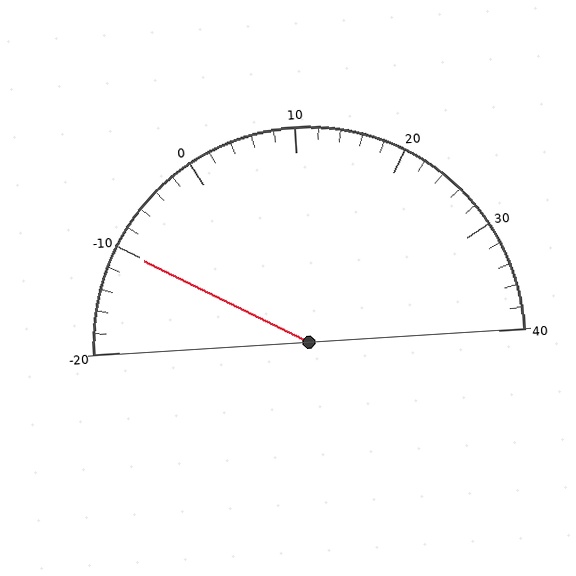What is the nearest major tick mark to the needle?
The nearest major tick mark is -10.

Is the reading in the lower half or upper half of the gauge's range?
The reading is in the lower half of the range (-20 to 40).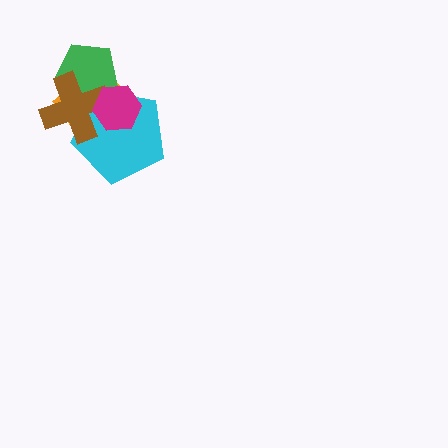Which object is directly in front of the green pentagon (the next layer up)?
The brown cross is directly in front of the green pentagon.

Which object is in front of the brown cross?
The magenta hexagon is in front of the brown cross.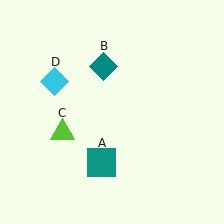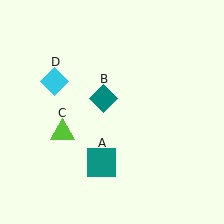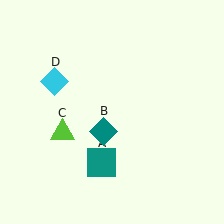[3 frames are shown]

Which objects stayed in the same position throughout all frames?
Teal square (object A) and lime triangle (object C) and cyan diamond (object D) remained stationary.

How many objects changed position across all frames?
1 object changed position: teal diamond (object B).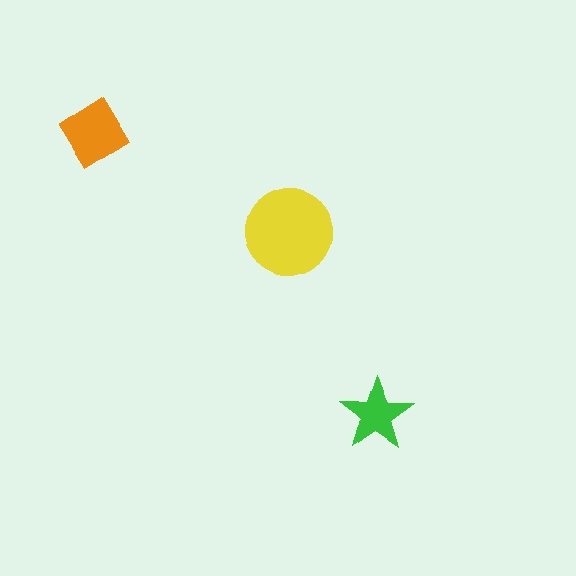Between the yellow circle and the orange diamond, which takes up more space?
The yellow circle.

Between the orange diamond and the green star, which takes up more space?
The orange diamond.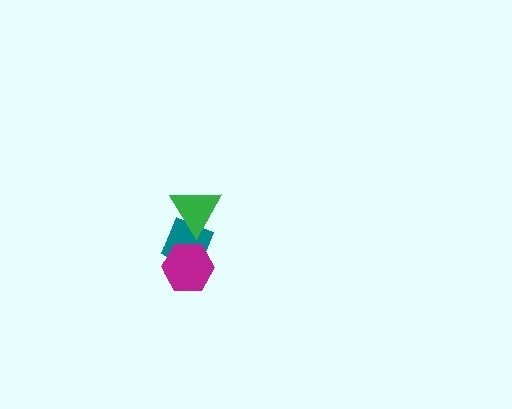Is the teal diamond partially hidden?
Yes, it is partially covered by another shape.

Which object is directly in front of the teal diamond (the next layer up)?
The magenta hexagon is directly in front of the teal diamond.